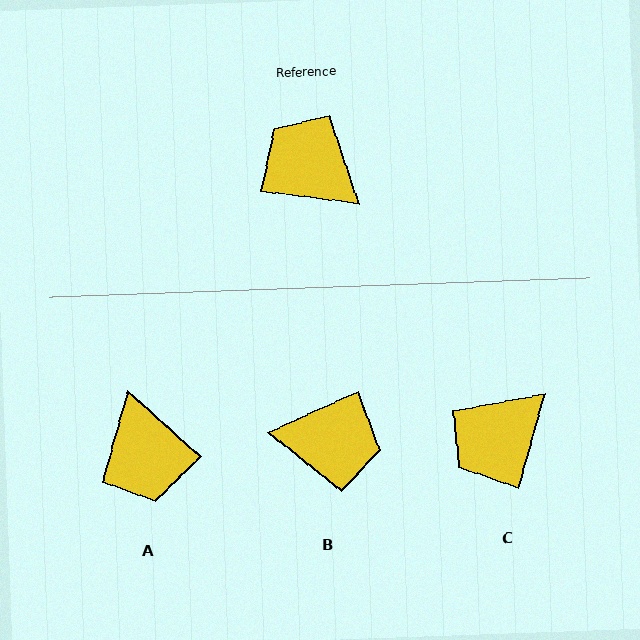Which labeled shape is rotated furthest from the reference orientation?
B, about 147 degrees away.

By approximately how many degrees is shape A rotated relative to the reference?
Approximately 146 degrees counter-clockwise.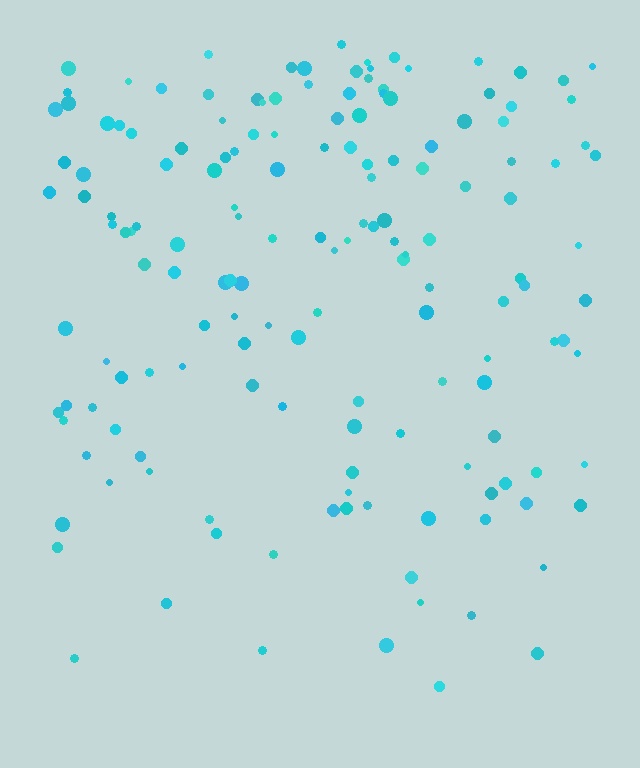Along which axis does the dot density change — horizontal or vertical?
Vertical.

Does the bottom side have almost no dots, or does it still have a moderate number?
Still a moderate number, just noticeably fewer than the top.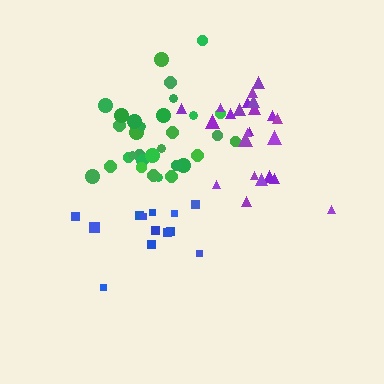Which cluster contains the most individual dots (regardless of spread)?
Green (31).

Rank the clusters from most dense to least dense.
green, purple, blue.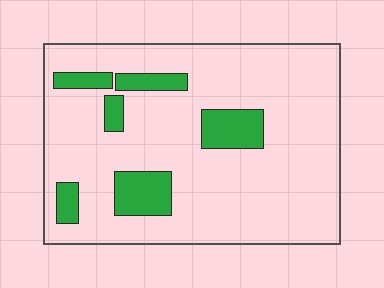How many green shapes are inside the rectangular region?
6.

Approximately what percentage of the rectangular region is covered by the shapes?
Approximately 15%.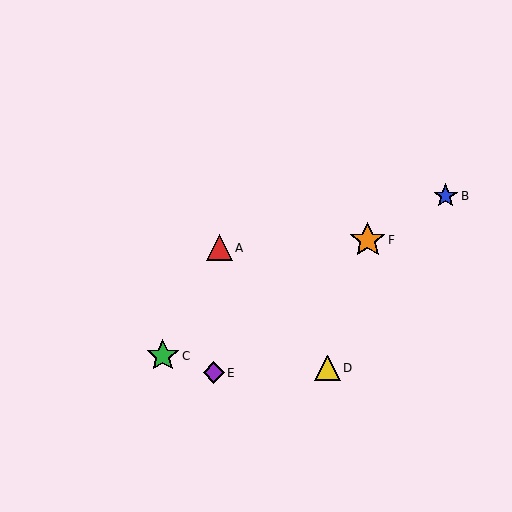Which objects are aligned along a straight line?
Objects B, C, F are aligned along a straight line.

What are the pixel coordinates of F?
Object F is at (368, 240).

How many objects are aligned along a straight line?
3 objects (B, C, F) are aligned along a straight line.